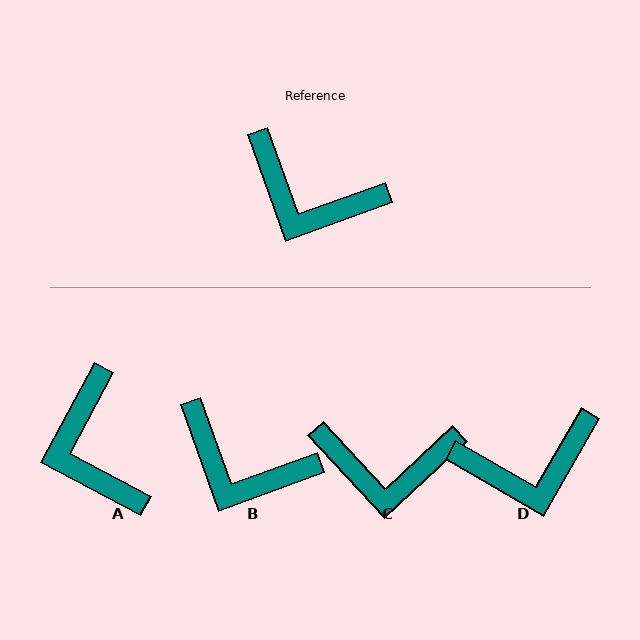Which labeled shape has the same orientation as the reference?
B.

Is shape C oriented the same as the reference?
No, it is off by about 23 degrees.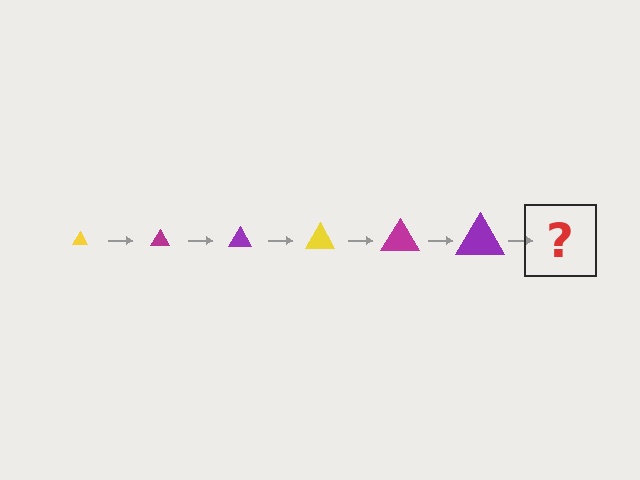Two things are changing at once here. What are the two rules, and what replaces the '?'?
The two rules are that the triangle grows larger each step and the color cycles through yellow, magenta, and purple. The '?' should be a yellow triangle, larger than the previous one.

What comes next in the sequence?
The next element should be a yellow triangle, larger than the previous one.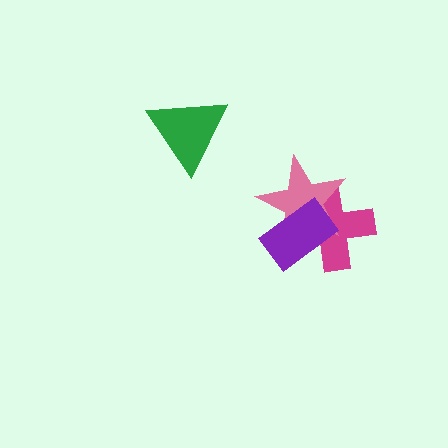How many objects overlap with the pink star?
2 objects overlap with the pink star.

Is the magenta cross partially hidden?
Yes, it is partially covered by another shape.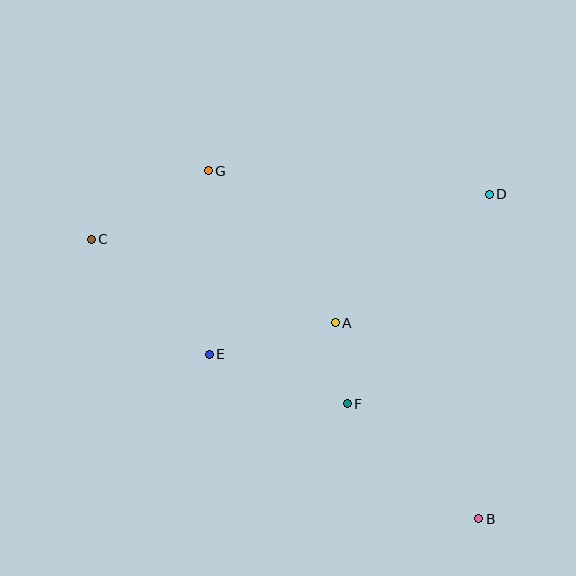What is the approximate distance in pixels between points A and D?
The distance between A and D is approximately 201 pixels.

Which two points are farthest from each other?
Points B and C are farthest from each other.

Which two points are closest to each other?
Points A and F are closest to each other.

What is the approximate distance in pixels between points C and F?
The distance between C and F is approximately 304 pixels.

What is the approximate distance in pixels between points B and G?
The distance between B and G is approximately 441 pixels.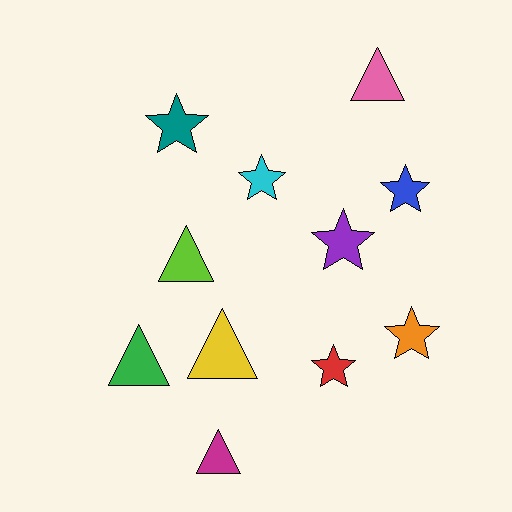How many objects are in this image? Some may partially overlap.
There are 11 objects.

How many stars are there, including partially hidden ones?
There are 6 stars.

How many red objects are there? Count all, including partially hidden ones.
There is 1 red object.